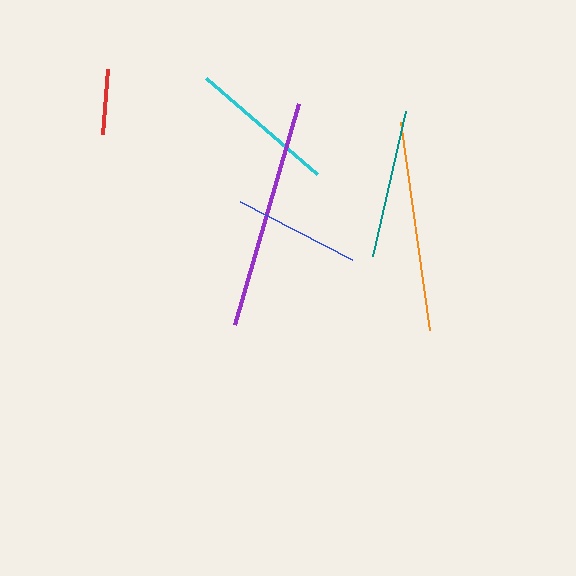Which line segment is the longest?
The purple line is the longest at approximately 230 pixels.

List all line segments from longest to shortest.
From longest to shortest: purple, orange, teal, cyan, blue, red.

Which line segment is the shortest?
The red line is the shortest at approximately 65 pixels.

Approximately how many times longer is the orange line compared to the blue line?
The orange line is approximately 1.7 times the length of the blue line.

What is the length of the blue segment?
The blue segment is approximately 125 pixels long.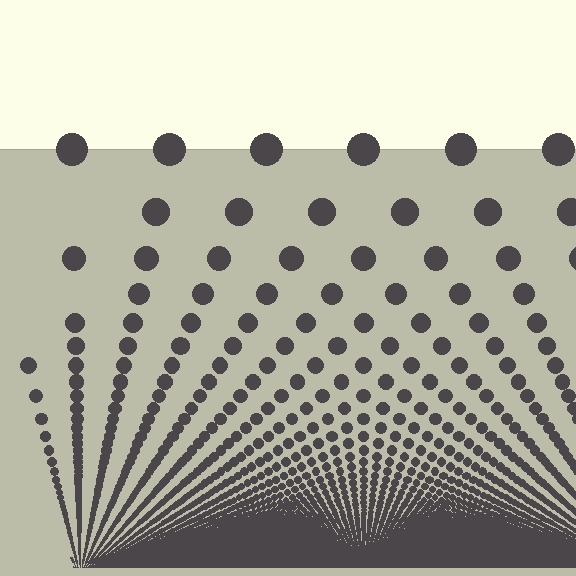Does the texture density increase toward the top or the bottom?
Density increases toward the bottom.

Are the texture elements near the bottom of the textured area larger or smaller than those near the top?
Smaller. The gradient is inverted — elements near the bottom are smaller and denser.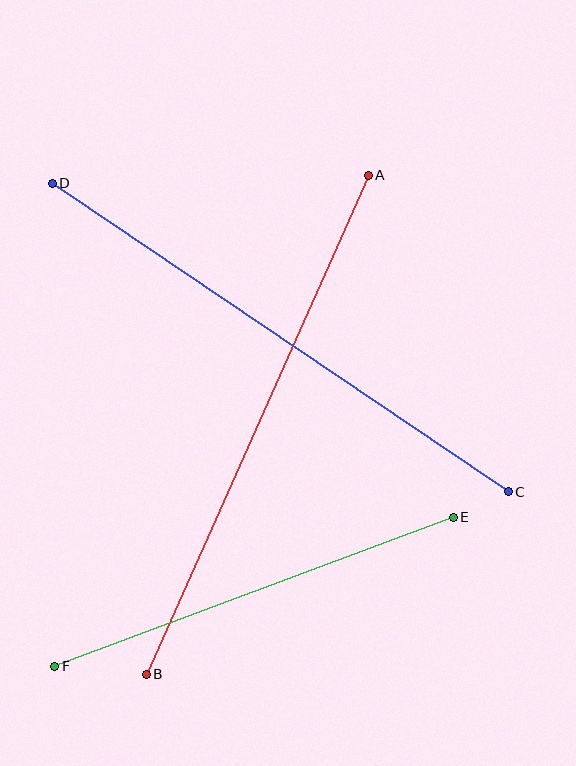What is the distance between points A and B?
The distance is approximately 547 pixels.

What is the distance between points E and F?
The distance is approximately 426 pixels.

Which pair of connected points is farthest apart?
Points C and D are farthest apart.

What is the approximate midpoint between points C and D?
The midpoint is at approximately (280, 337) pixels.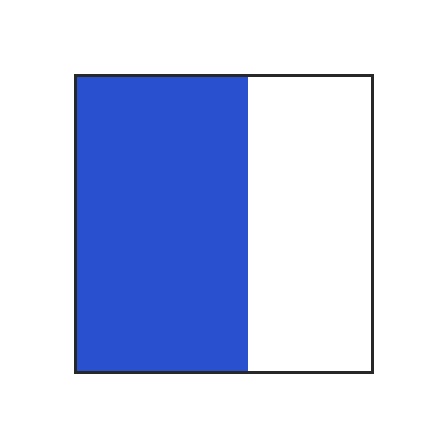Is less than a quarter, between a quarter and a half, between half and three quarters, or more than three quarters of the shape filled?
Between half and three quarters.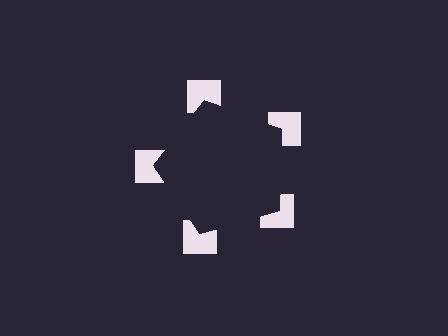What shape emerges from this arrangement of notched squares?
An illusory pentagon — its edges are inferred from the aligned wedge cuts in the notched squares, not physically drawn.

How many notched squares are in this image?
There are 5 — one at each vertex of the illusory pentagon.